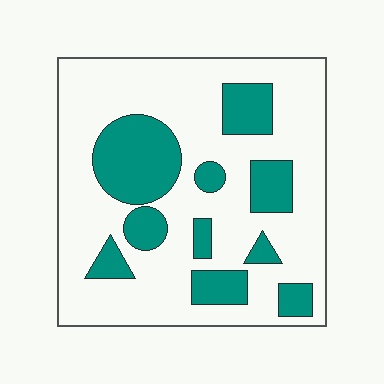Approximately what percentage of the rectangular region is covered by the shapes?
Approximately 25%.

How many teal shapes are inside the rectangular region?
10.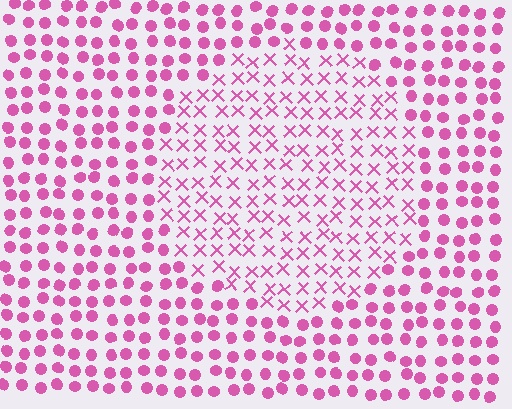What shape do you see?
I see a circle.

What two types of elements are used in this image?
The image uses X marks inside the circle region and circles outside it.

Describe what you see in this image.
The image is filled with small pink elements arranged in a uniform grid. A circle-shaped region contains X marks, while the surrounding area contains circles. The boundary is defined purely by the change in element shape.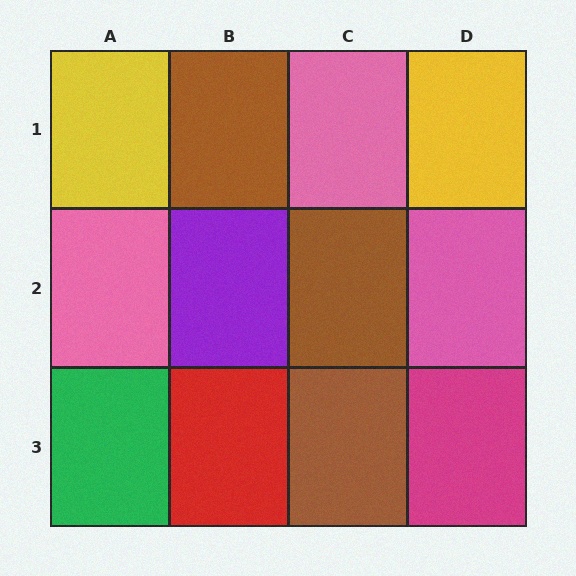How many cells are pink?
3 cells are pink.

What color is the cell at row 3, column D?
Magenta.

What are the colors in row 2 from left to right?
Pink, purple, brown, pink.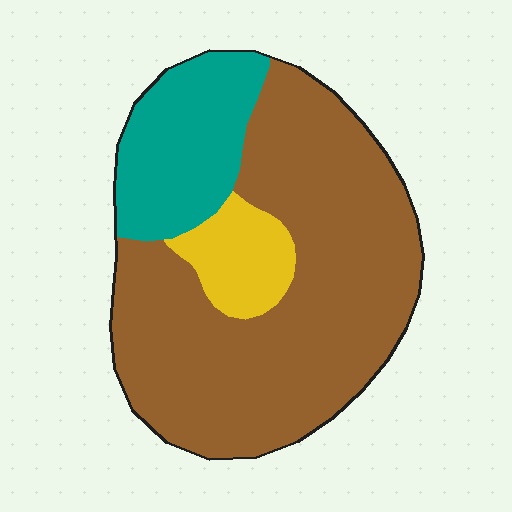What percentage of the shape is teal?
Teal takes up between a sixth and a third of the shape.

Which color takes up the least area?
Yellow, at roughly 10%.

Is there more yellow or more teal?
Teal.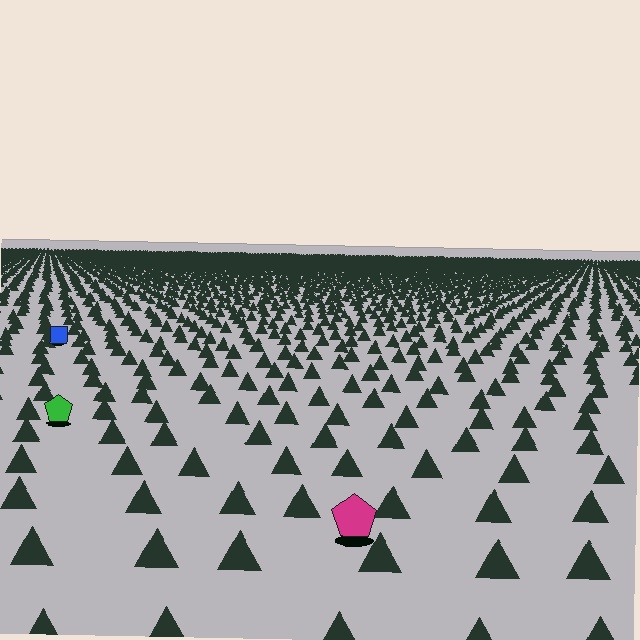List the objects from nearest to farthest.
From nearest to farthest: the magenta pentagon, the green pentagon, the blue square.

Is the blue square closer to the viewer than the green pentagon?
No. The green pentagon is closer — you can tell from the texture gradient: the ground texture is coarser near it.